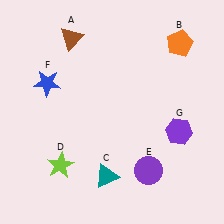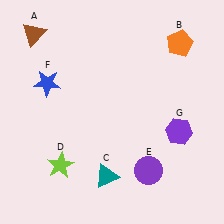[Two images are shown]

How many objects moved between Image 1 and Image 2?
1 object moved between the two images.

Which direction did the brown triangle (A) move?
The brown triangle (A) moved left.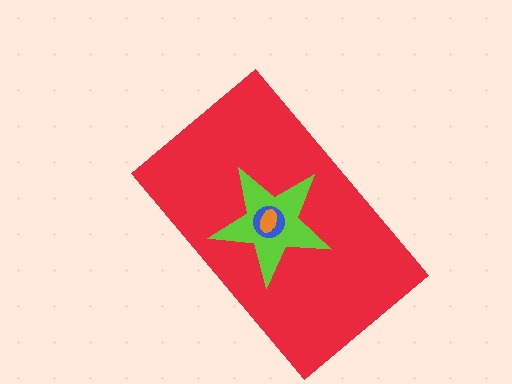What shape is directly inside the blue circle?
The orange ellipse.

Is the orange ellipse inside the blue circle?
Yes.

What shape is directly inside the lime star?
The blue circle.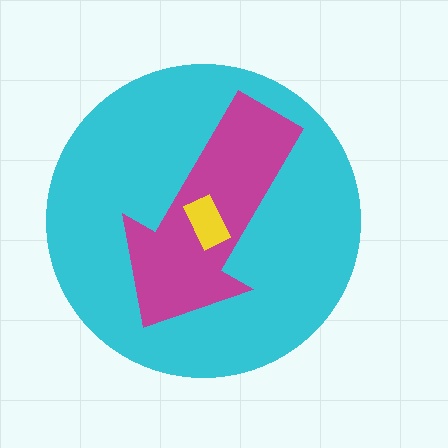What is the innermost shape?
The yellow rectangle.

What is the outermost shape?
The cyan circle.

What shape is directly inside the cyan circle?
The magenta arrow.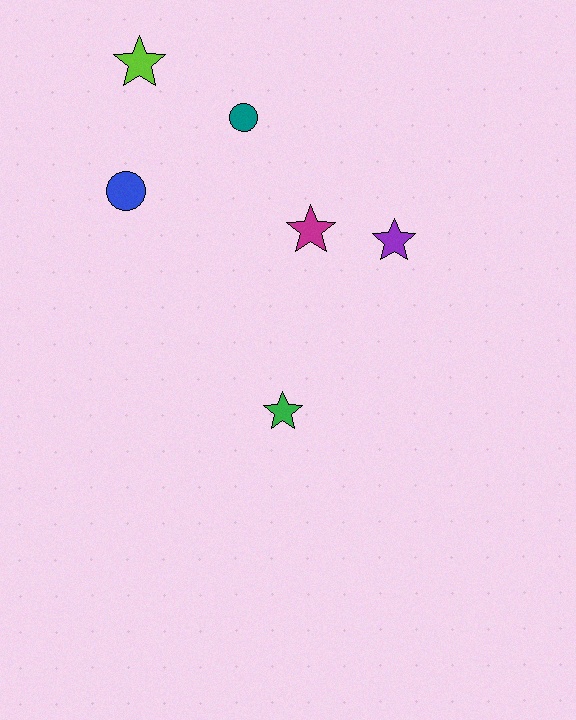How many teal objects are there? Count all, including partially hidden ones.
There is 1 teal object.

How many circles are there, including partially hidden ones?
There are 2 circles.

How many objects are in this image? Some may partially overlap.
There are 6 objects.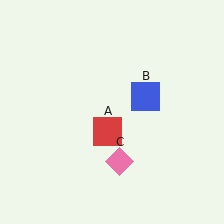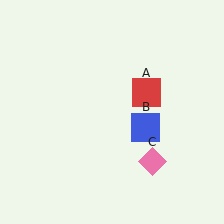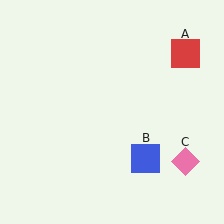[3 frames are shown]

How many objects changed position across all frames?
3 objects changed position: red square (object A), blue square (object B), pink diamond (object C).